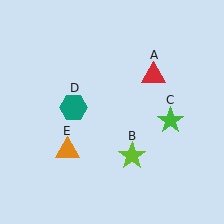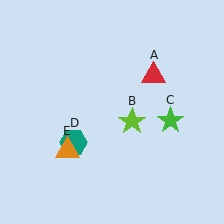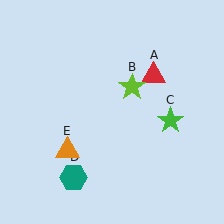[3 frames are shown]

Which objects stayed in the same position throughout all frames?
Red triangle (object A) and green star (object C) and orange triangle (object E) remained stationary.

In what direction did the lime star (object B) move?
The lime star (object B) moved up.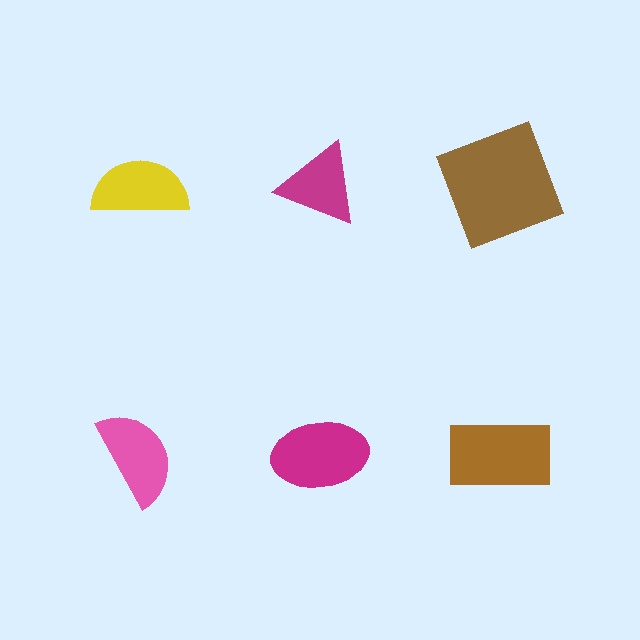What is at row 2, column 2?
A magenta ellipse.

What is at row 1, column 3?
A brown square.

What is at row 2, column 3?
A brown rectangle.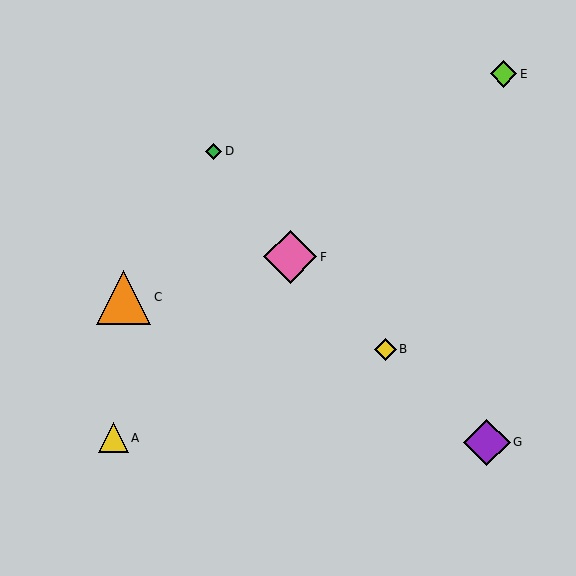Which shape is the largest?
The orange triangle (labeled C) is the largest.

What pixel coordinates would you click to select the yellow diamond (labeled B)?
Click at (385, 349) to select the yellow diamond B.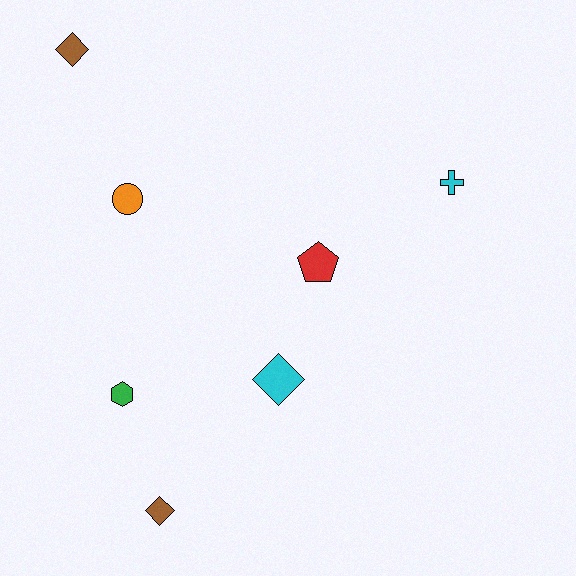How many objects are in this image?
There are 7 objects.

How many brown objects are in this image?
There are 2 brown objects.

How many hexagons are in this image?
There is 1 hexagon.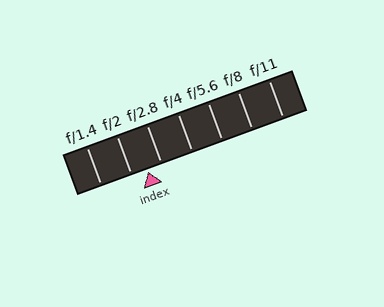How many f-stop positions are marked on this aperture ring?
There are 7 f-stop positions marked.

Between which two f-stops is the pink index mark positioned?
The index mark is between f/2 and f/2.8.